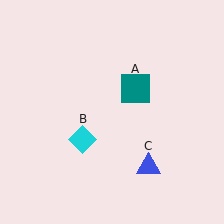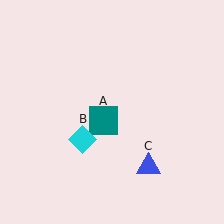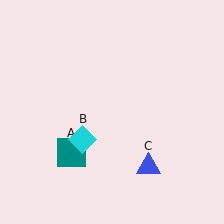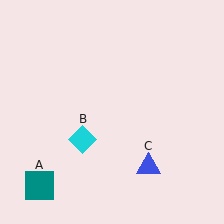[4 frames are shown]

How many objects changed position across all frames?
1 object changed position: teal square (object A).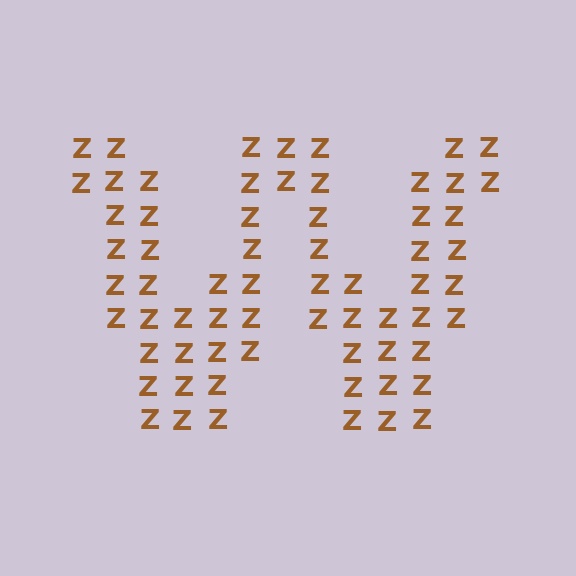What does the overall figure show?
The overall figure shows the letter W.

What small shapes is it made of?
It is made of small letter Z's.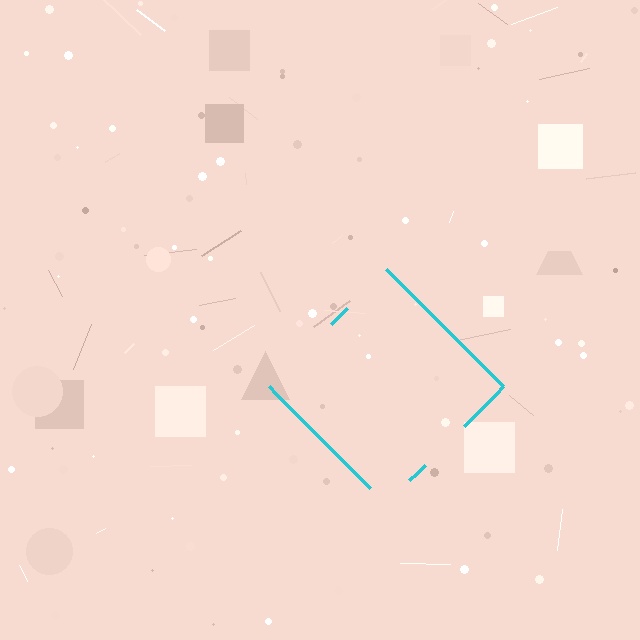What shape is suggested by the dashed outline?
The dashed outline suggests a diamond.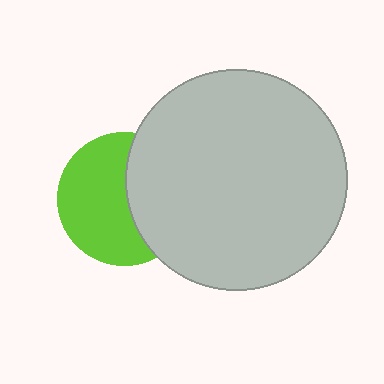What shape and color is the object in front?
The object in front is a light gray circle.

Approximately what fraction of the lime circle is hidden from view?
Roughly 42% of the lime circle is hidden behind the light gray circle.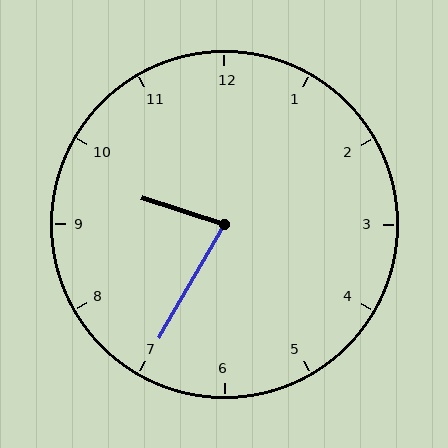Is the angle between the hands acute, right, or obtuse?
It is acute.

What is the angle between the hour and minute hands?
Approximately 78 degrees.